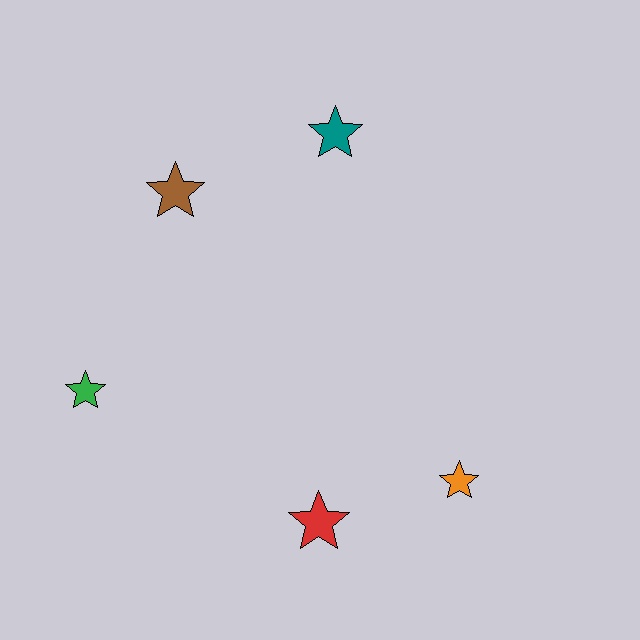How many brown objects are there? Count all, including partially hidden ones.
There is 1 brown object.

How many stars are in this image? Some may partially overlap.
There are 5 stars.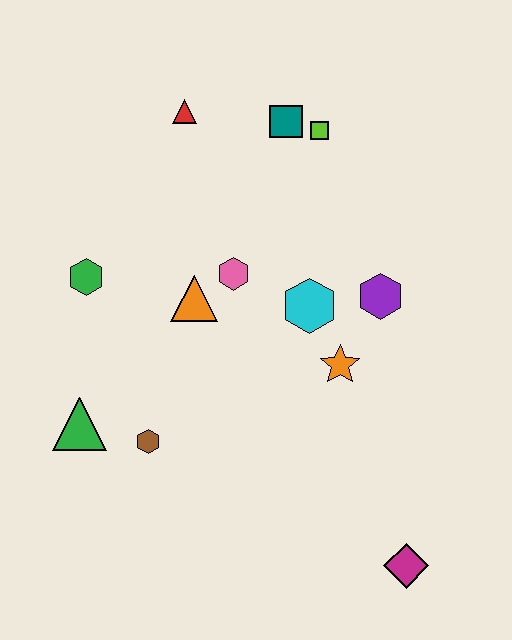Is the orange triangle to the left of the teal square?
Yes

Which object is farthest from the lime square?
The magenta diamond is farthest from the lime square.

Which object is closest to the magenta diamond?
The orange star is closest to the magenta diamond.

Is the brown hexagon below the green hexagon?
Yes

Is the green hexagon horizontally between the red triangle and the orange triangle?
No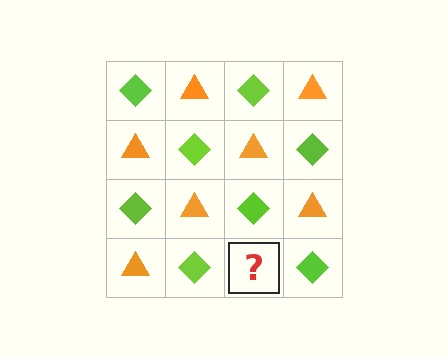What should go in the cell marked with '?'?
The missing cell should contain an orange triangle.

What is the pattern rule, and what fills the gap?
The rule is that it alternates lime diamond and orange triangle in a checkerboard pattern. The gap should be filled with an orange triangle.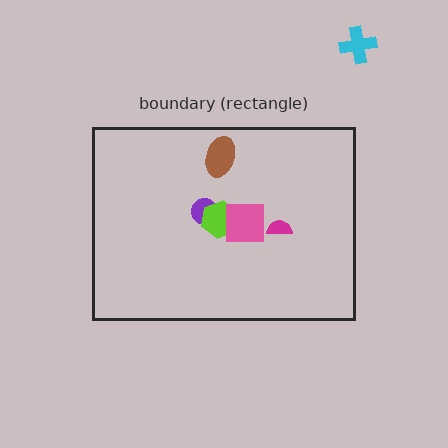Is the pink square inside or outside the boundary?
Inside.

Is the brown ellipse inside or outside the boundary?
Inside.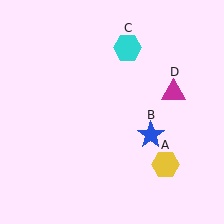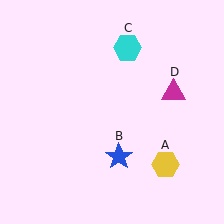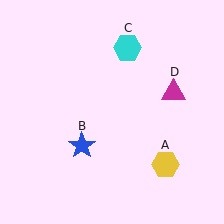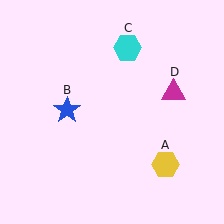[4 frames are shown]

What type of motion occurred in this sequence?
The blue star (object B) rotated clockwise around the center of the scene.